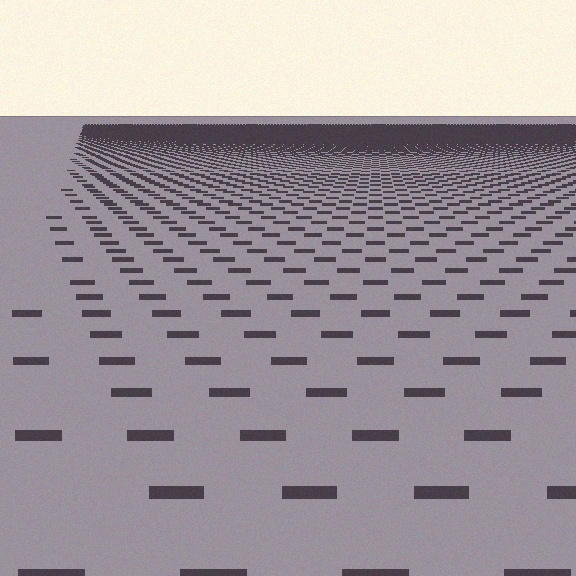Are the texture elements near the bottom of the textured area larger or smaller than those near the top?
Larger. Near the bottom, elements are closer to the viewer and appear at a bigger on-screen size.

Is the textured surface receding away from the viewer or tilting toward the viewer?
The surface is receding away from the viewer. Texture elements get smaller and denser toward the top.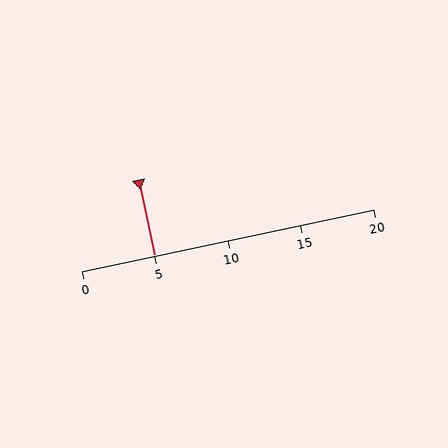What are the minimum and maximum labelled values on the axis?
The axis runs from 0 to 20.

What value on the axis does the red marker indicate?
The marker indicates approximately 5.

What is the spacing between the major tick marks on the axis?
The major ticks are spaced 5 apart.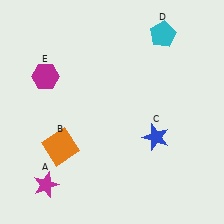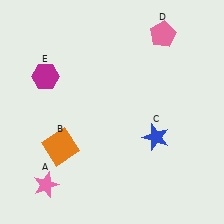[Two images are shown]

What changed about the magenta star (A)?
In Image 1, A is magenta. In Image 2, it changed to pink.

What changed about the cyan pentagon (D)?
In Image 1, D is cyan. In Image 2, it changed to pink.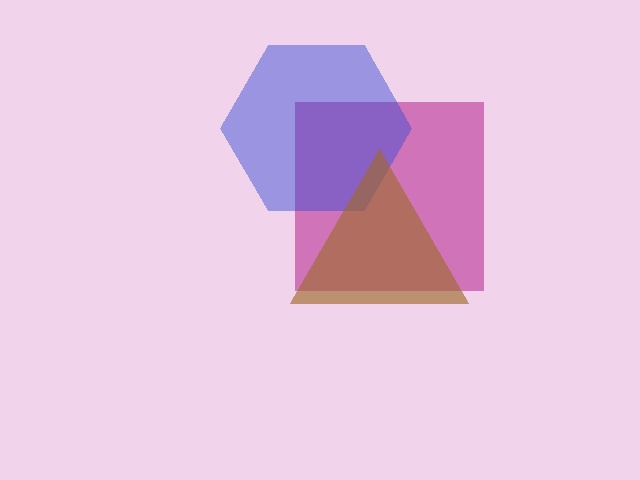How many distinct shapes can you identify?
There are 3 distinct shapes: a magenta square, a blue hexagon, a brown triangle.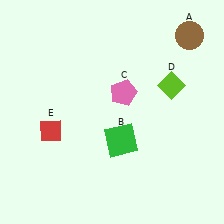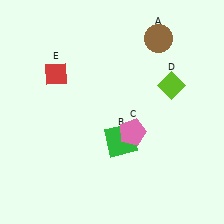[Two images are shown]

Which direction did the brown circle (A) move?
The brown circle (A) moved left.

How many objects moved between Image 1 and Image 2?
3 objects moved between the two images.